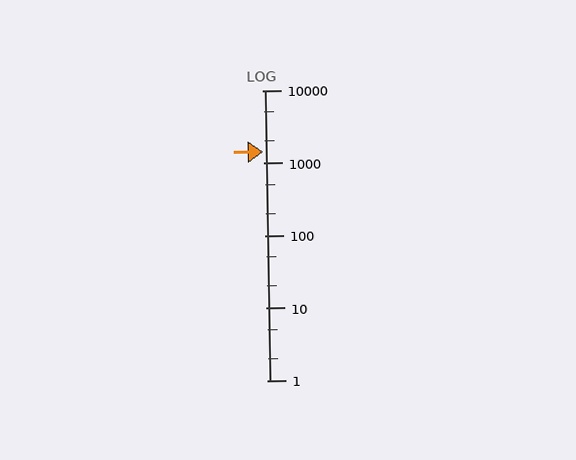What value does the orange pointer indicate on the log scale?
The pointer indicates approximately 1400.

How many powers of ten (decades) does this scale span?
The scale spans 4 decades, from 1 to 10000.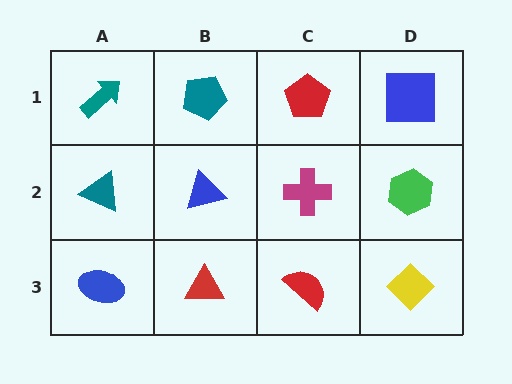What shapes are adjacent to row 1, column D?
A green hexagon (row 2, column D), a red pentagon (row 1, column C).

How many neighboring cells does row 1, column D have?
2.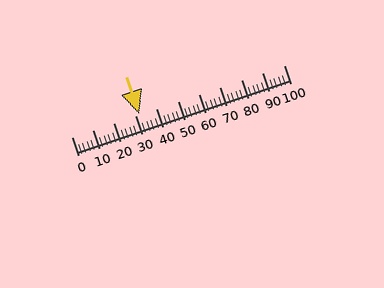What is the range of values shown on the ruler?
The ruler shows values from 0 to 100.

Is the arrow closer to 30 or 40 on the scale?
The arrow is closer to 30.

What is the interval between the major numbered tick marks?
The major tick marks are spaced 10 units apart.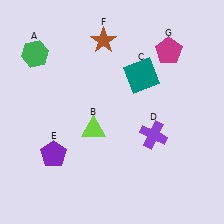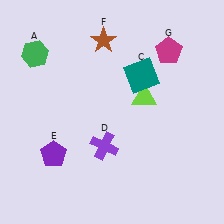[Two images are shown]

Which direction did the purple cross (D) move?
The purple cross (D) moved left.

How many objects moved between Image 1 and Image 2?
2 objects moved between the two images.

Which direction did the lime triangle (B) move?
The lime triangle (B) moved right.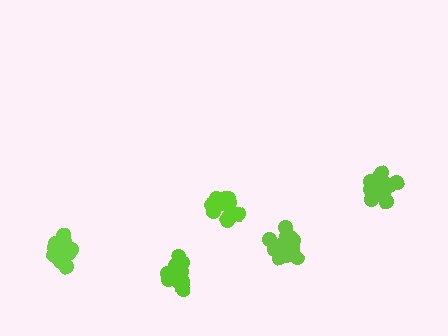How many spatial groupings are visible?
There are 5 spatial groupings.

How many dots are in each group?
Group 1: 17 dots, Group 2: 20 dots, Group 3: 15 dots, Group 4: 17 dots, Group 5: 20 dots (89 total).